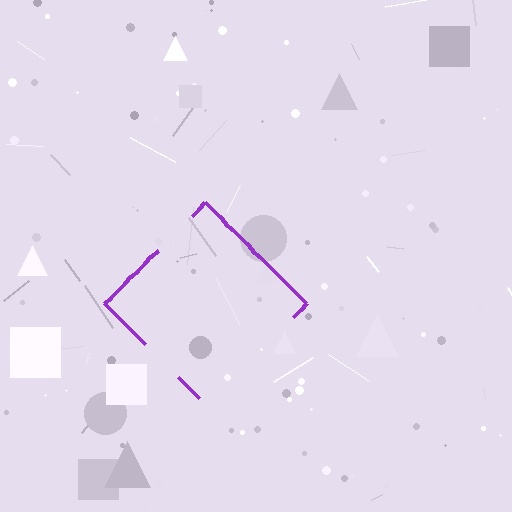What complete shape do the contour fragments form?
The contour fragments form a diamond.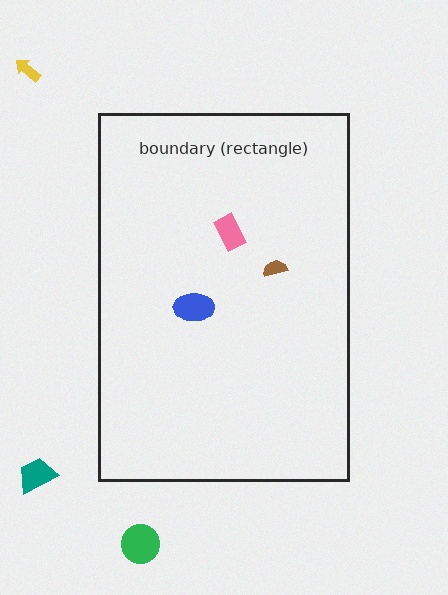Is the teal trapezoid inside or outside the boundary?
Outside.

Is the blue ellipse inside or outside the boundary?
Inside.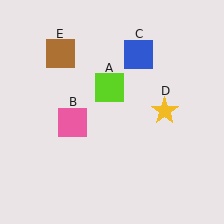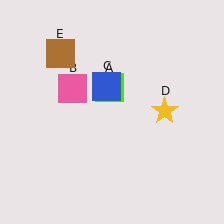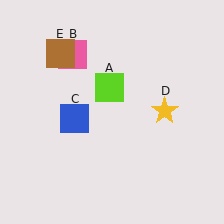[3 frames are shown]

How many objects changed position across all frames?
2 objects changed position: pink square (object B), blue square (object C).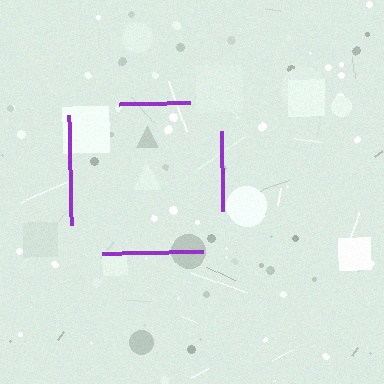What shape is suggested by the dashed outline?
The dashed outline suggests a square.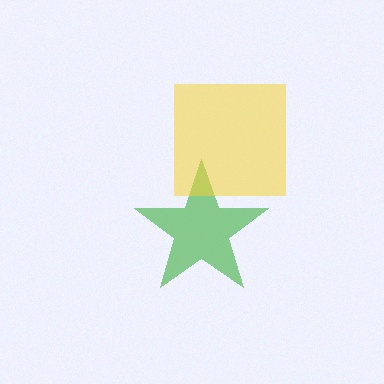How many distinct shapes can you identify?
There are 2 distinct shapes: a green star, a yellow square.